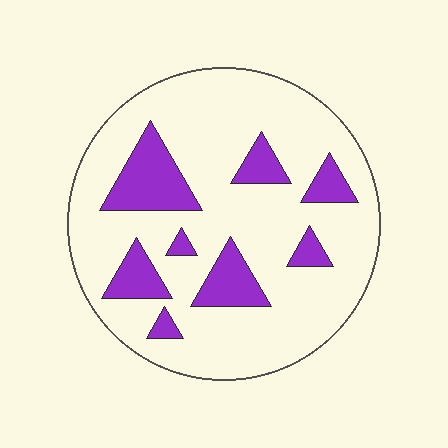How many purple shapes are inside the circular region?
8.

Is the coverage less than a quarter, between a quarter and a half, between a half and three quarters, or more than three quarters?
Less than a quarter.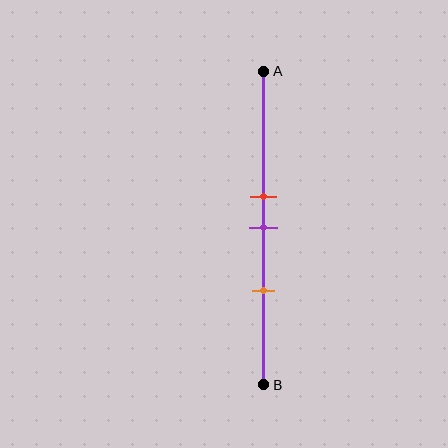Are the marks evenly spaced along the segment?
Yes, the marks are approximately evenly spaced.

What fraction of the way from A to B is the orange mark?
The orange mark is approximately 70% (0.7) of the way from A to B.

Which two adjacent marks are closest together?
The red and purple marks are the closest adjacent pair.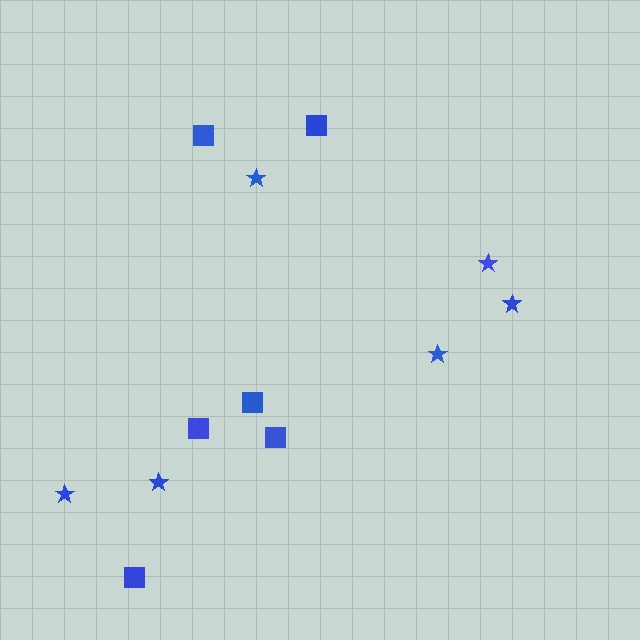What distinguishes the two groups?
There are 2 groups: one group of squares (6) and one group of stars (6).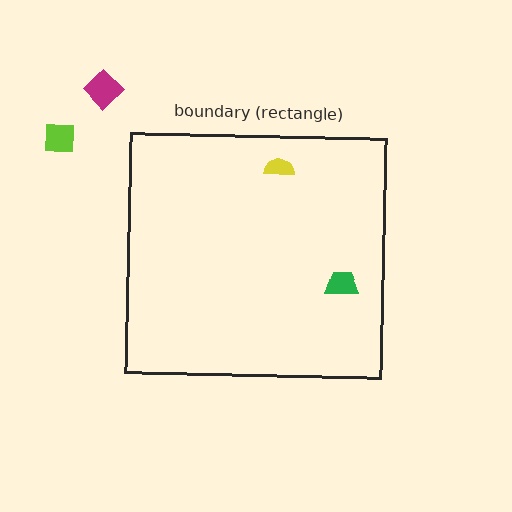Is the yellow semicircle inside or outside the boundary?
Inside.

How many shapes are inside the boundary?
2 inside, 2 outside.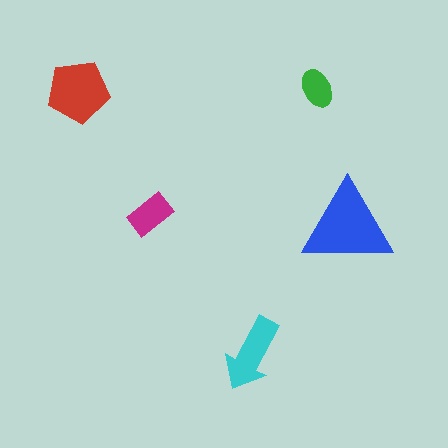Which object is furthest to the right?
The blue triangle is rightmost.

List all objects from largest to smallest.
The blue triangle, the red pentagon, the cyan arrow, the magenta rectangle, the green ellipse.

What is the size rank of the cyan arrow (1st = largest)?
3rd.